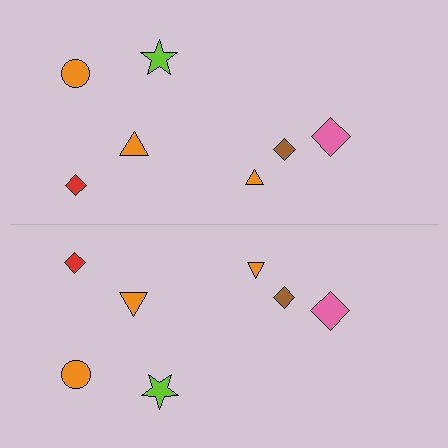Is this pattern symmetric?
Yes, this pattern has bilateral (reflection) symmetry.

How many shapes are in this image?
There are 14 shapes in this image.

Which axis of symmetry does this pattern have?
The pattern has a horizontal axis of symmetry running through the center of the image.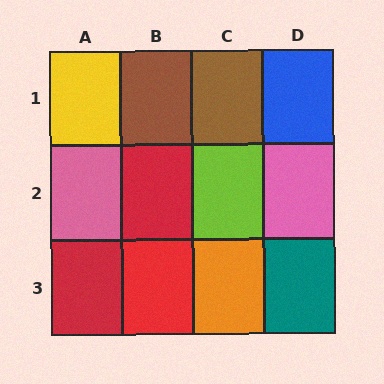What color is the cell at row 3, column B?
Red.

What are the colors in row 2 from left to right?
Pink, red, lime, pink.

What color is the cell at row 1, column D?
Blue.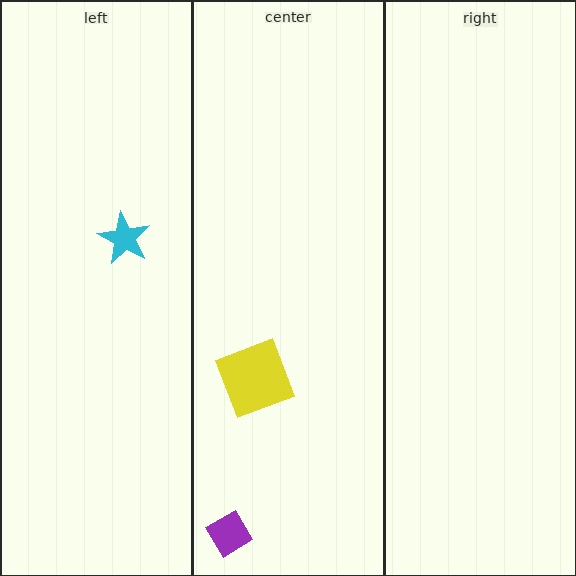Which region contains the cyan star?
The left region.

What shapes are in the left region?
The cyan star.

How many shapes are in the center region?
2.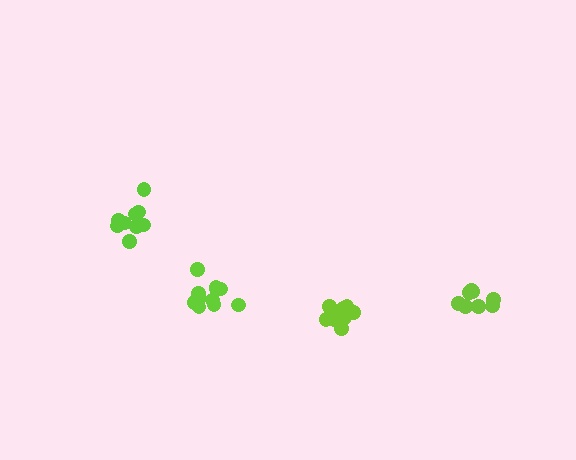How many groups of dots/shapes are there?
There are 4 groups.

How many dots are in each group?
Group 1: 8 dots, Group 2: 9 dots, Group 3: 13 dots, Group 4: 13 dots (43 total).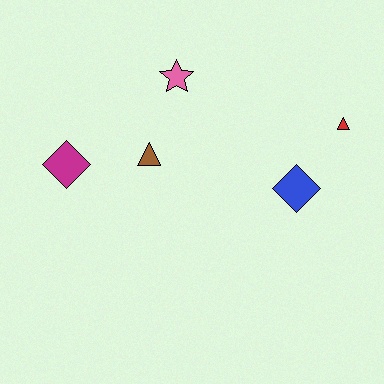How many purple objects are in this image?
There are no purple objects.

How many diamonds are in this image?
There are 2 diamonds.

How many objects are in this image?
There are 5 objects.